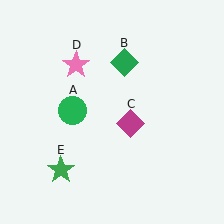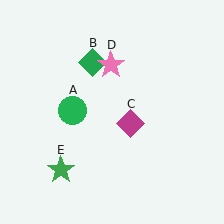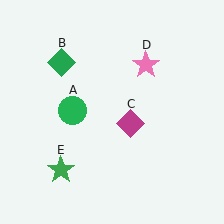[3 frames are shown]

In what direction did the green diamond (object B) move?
The green diamond (object B) moved left.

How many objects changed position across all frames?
2 objects changed position: green diamond (object B), pink star (object D).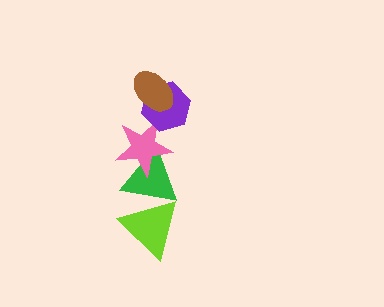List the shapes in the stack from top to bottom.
From top to bottom: the brown ellipse, the purple hexagon, the pink star, the green triangle, the lime triangle.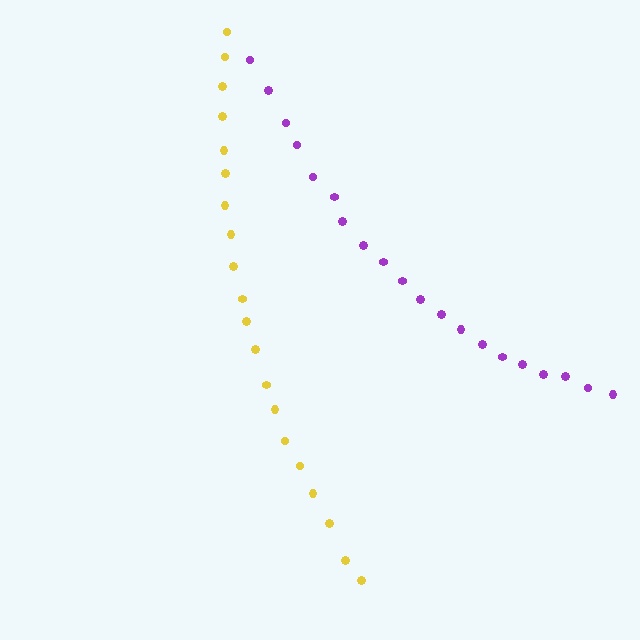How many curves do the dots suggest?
There are 2 distinct paths.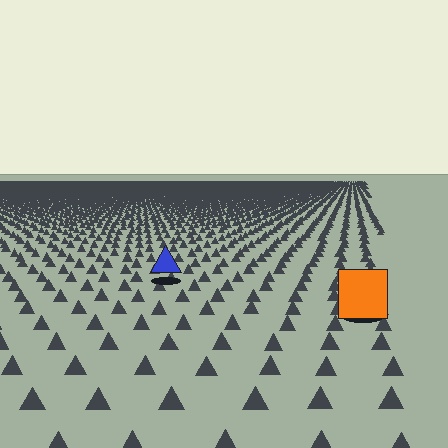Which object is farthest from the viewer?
The blue triangle is farthest from the viewer. It appears smaller and the ground texture around it is denser.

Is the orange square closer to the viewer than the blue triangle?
Yes. The orange square is closer — you can tell from the texture gradient: the ground texture is coarser near it.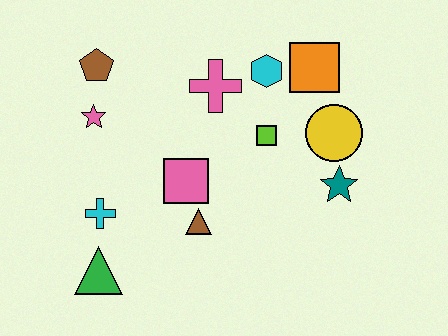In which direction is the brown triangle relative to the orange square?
The brown triangle is below the orange square.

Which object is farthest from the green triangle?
The orange square is farthest from the green triangle.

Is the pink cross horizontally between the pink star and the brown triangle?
No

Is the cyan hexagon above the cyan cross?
Yes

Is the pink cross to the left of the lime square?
Yes